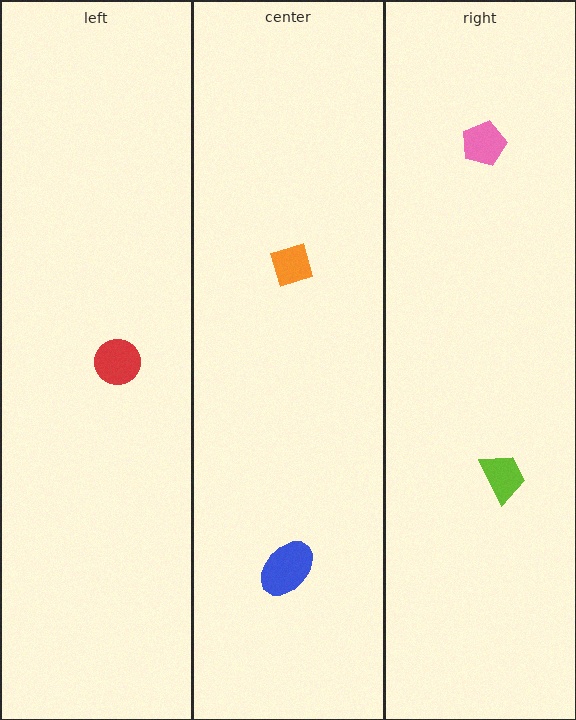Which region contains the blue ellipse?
The center region.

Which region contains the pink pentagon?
The right region.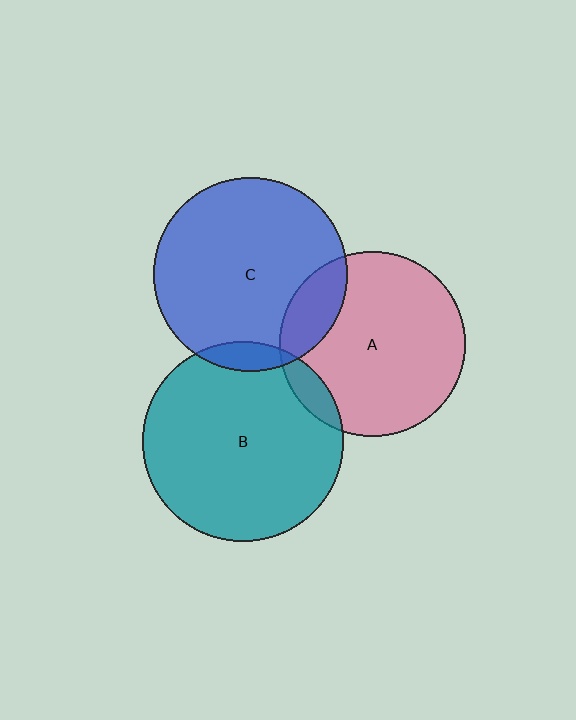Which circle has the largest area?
Circle B (teal).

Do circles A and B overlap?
Yes.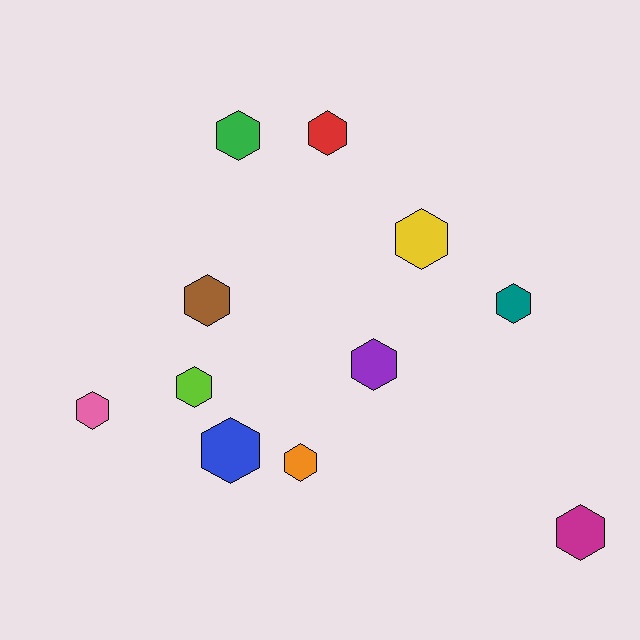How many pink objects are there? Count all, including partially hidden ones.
There is 1 pink object.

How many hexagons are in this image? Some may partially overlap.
There are 11 hexagons.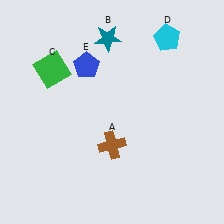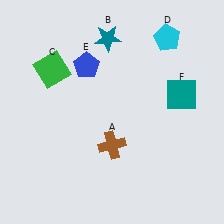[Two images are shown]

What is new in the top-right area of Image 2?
A teal square (F) was added in the top-right area of Image 2.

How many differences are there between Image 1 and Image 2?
There is 1 difference between the two images.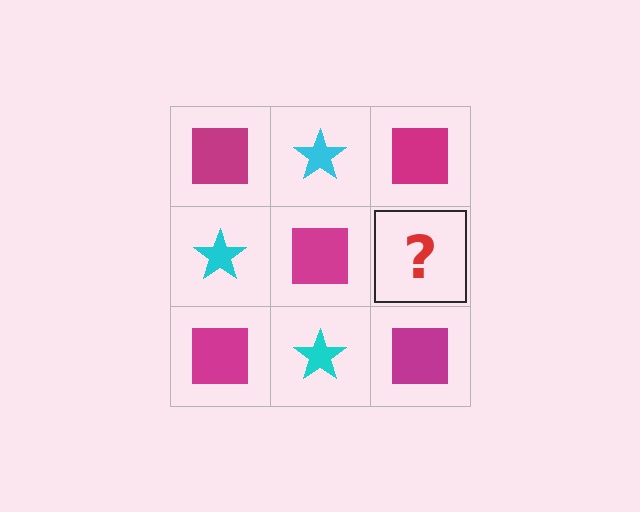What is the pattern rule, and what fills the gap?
The rule is that it alternates magenta square and cyan star in a checkerboard pattern. The gap should be filled with a cyan star.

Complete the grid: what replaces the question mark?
The question mark should be replaced with a cyan star.